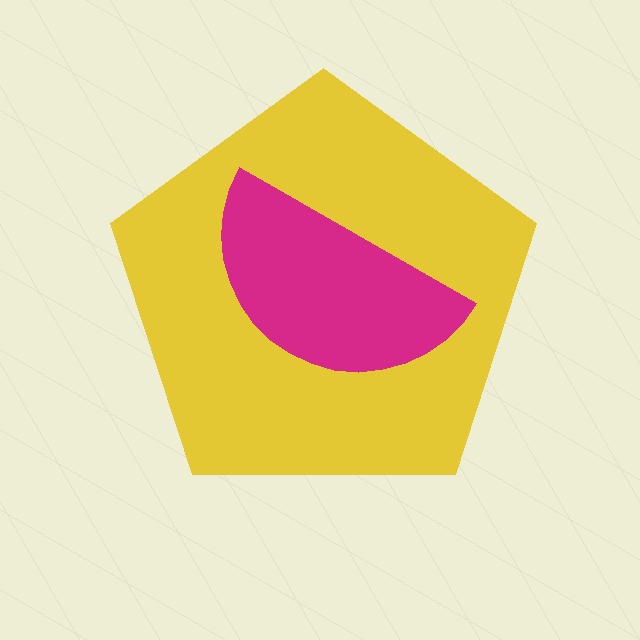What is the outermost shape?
The yellow pentagon.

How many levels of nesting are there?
2.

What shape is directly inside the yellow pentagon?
The magenta semicircle.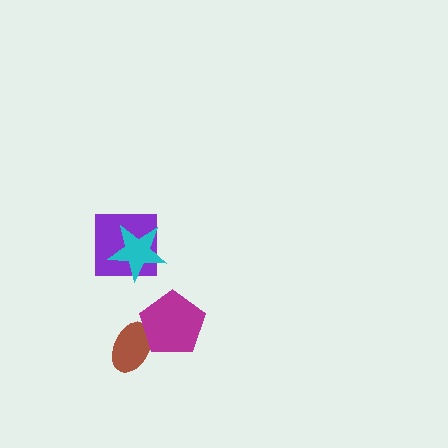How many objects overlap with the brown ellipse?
1 object overlaps with the brown ellipse.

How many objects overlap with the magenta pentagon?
1 object overlaps with the magenta pentagon.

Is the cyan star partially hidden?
No, no other shape covers it.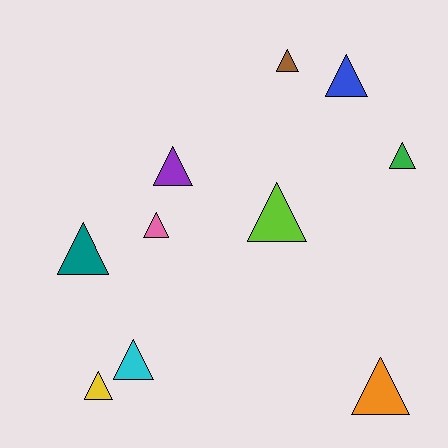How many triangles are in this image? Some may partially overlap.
There are 10 triangles.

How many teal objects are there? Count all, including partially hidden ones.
There is 1 teal object.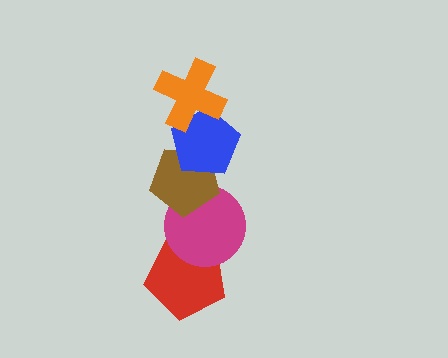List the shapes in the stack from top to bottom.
From top to bottom: the orange cross, the blue pentagon, the brown pentagon, the magenta circle, the red pentagon.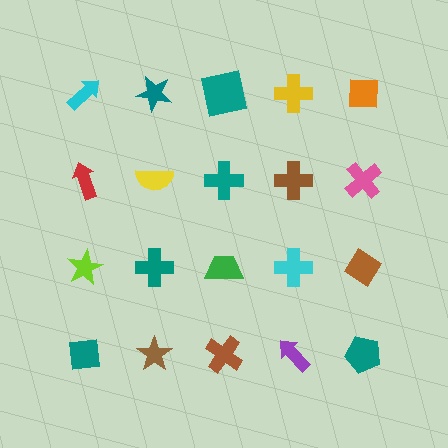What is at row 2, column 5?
A pink cross.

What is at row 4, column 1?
A teal square.